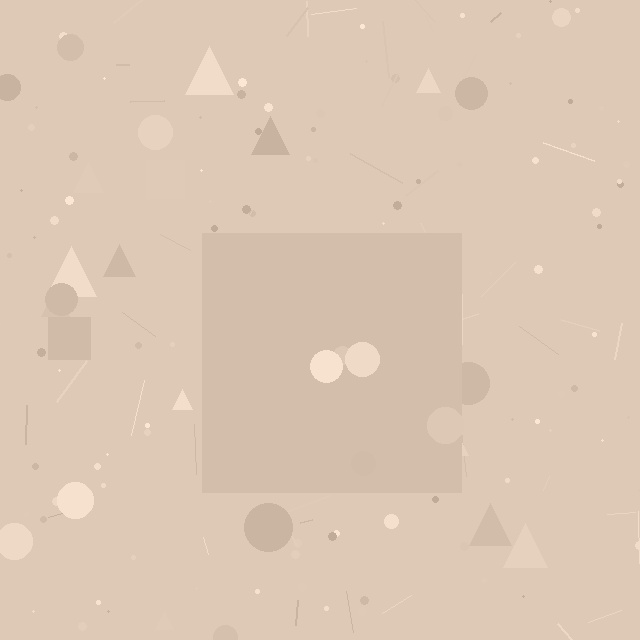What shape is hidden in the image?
A square is hidden in the image.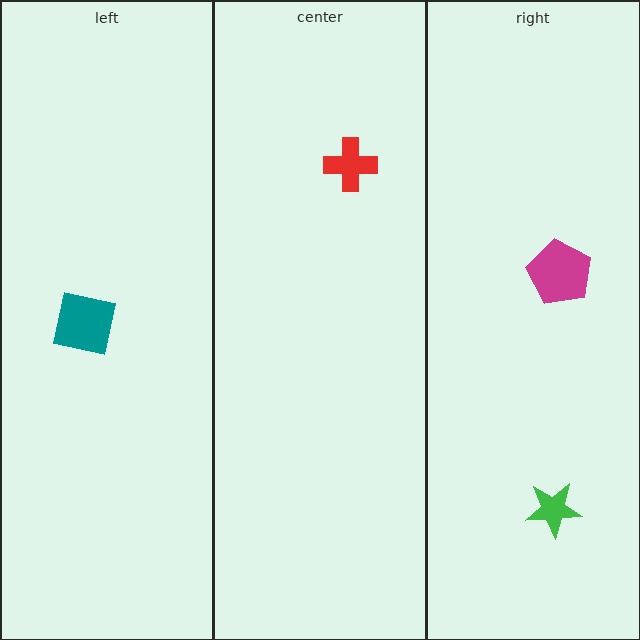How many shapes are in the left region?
1.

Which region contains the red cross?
The center region.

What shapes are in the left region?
The teal square.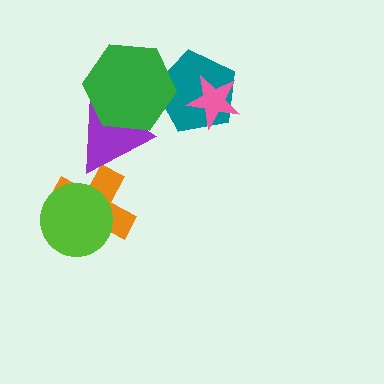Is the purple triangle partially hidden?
Yes, it is partially covered by another shape.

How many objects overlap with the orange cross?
2 objects overlap with the orange cross.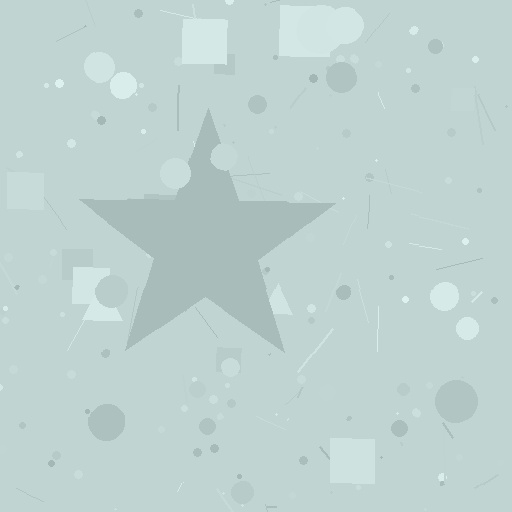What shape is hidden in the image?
A star is hidden in the image.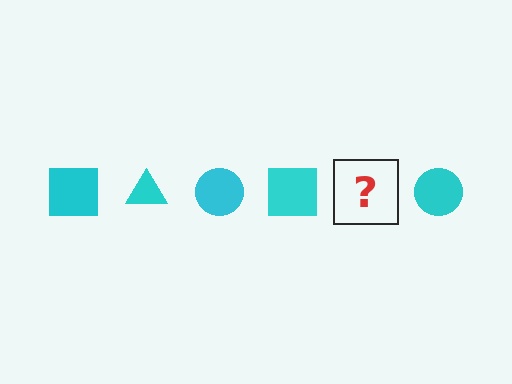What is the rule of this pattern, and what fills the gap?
The rule is that the pattern cycles through square, triangle, circle shapes in cyan. The gap should be filled with a cyan triangle.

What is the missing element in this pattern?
The missing element is a cyan triangle.